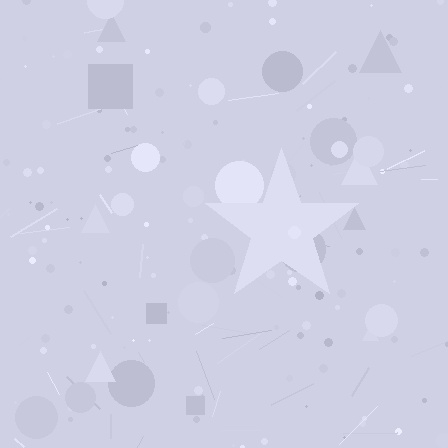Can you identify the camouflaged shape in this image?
The camouflaged shape is a star.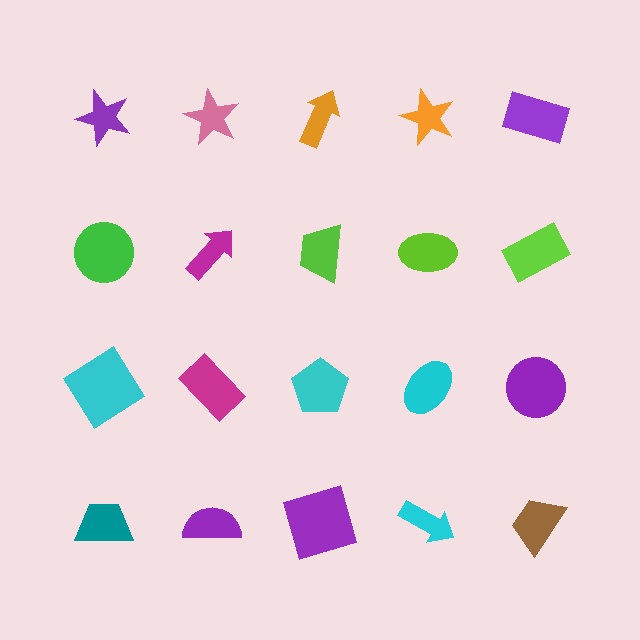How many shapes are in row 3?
5 shapes.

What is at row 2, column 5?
A lime rectangle.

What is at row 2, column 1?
A green circle.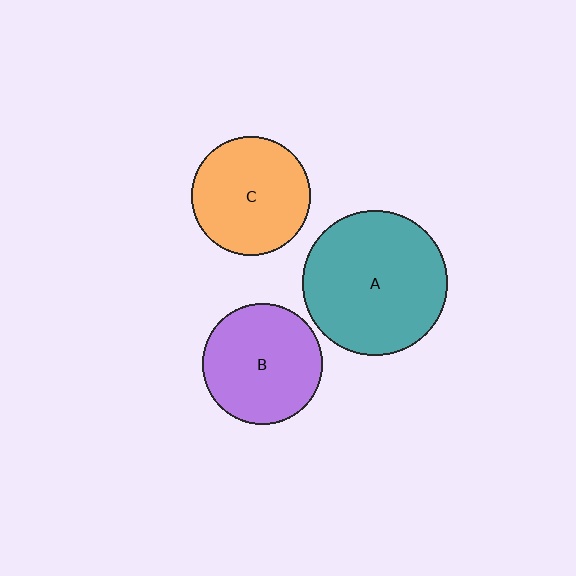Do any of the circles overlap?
No, none of the circles overlap.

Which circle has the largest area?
Circle A (teal).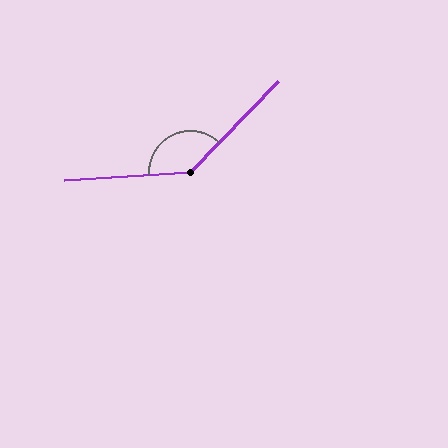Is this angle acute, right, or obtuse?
It is obtuse.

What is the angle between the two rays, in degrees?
Approximately 137 degrees.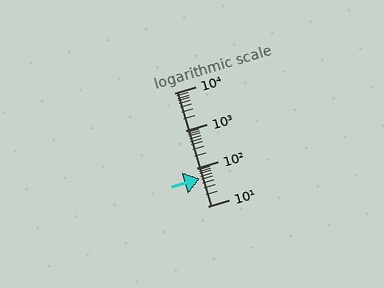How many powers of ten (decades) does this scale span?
The scale spans 3 decades, from 10 to 10000.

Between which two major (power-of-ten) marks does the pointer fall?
The pointer is between 10 and 100.